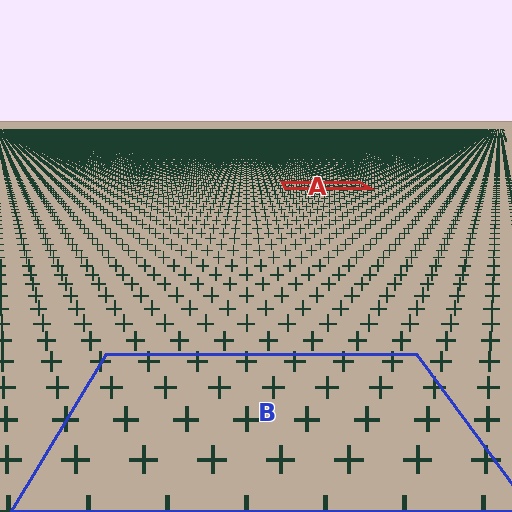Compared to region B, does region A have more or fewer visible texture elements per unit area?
Region A has more texture elements per unit area — they are packed more densely because it is farther away.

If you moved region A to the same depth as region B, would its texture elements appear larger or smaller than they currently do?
They would appear larger. At a closer depth, the same texture elements are projected at a bigger on-screen size.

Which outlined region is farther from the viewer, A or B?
Region A is farther from the viewer — the texture elements inside it appear smaller and more densely packed.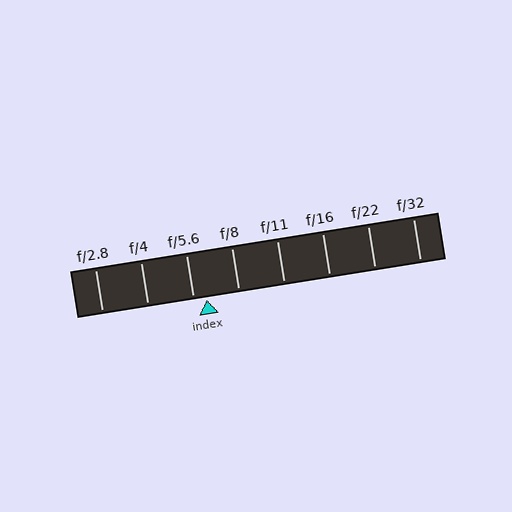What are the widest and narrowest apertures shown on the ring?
The widest aperture shown is f/2.8 and the narrowest is f/32.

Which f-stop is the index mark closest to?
The index mark is closest to f/5.6.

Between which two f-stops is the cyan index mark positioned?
The index mark is between f/5.6 and f/8.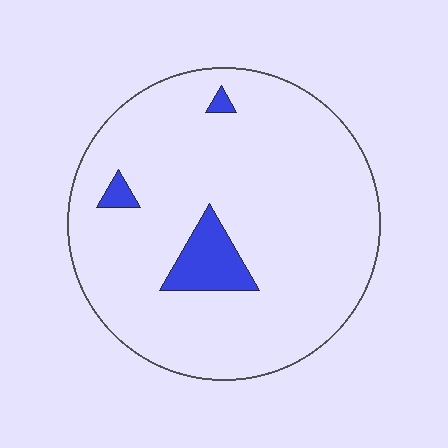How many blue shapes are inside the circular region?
3.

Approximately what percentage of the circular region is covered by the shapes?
Approximately 10%.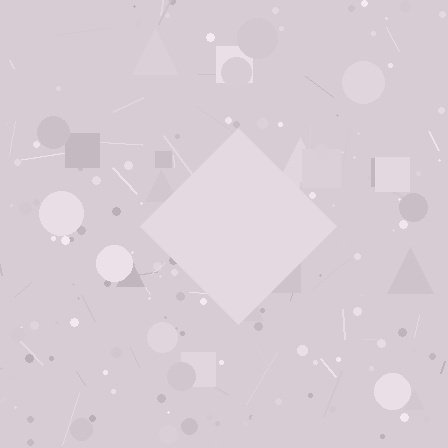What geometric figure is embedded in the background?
A diamond is embedded in the background.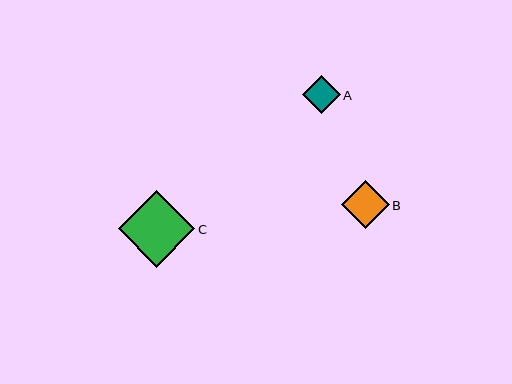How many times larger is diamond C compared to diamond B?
Diamond C is approximately 1.6 times the size of diamond B.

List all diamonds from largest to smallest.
From largest to smallest: C, B, A.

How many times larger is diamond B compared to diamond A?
Diamond B is approximately 1.3 times the size of diamond A.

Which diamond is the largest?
Diamond C is the largest with a size of approximately 76 pixels.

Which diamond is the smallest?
Diamond A is the smallest with a size of approximately 38 pixels.